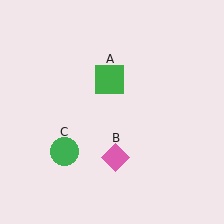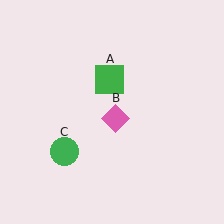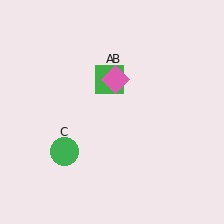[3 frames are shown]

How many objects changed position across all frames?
1 object changed position: pink diamond (object B).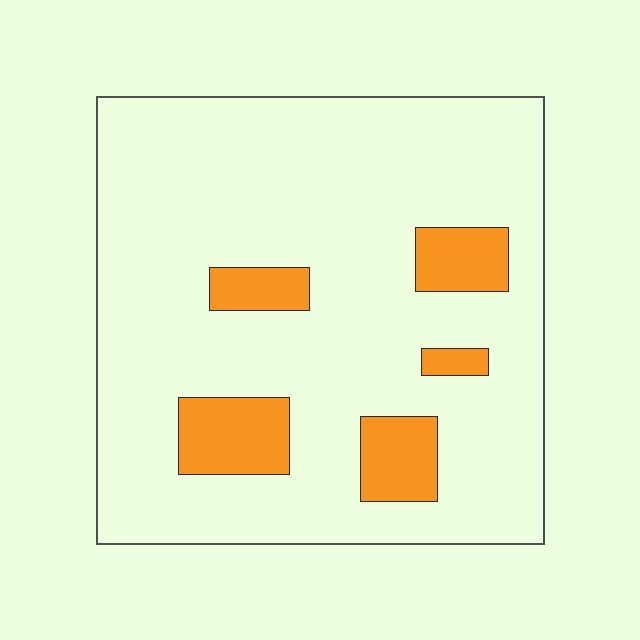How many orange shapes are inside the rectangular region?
5.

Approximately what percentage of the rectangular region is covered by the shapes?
Approximately 15%.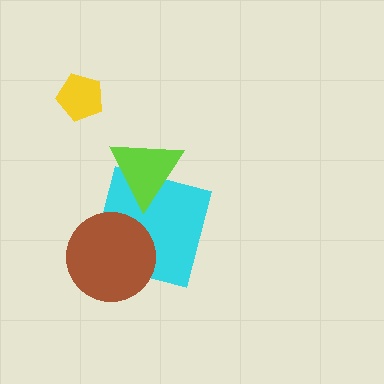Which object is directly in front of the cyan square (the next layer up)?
The brown circle is directly in front of the cyan square.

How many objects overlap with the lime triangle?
1 object overlaps with the lime triangle.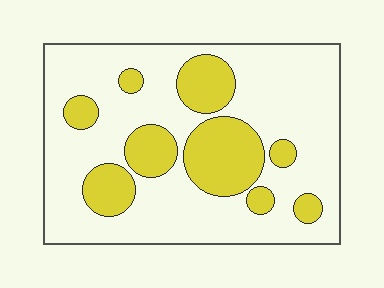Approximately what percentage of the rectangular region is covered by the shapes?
Approximately 25%.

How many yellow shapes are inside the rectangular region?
9.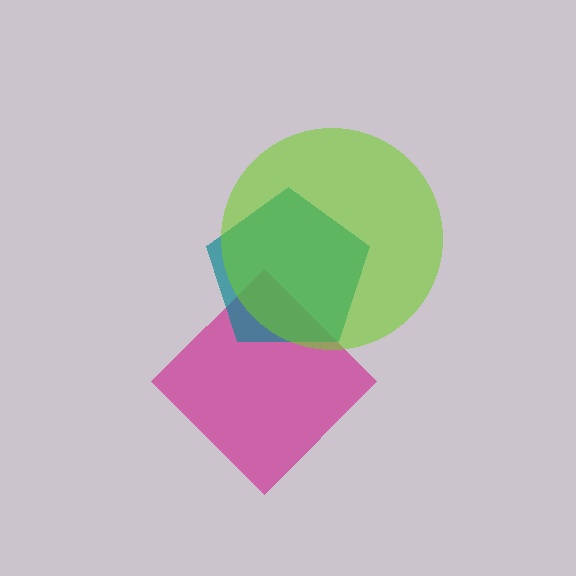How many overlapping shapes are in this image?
There are 3 overlapping shapes in the image.